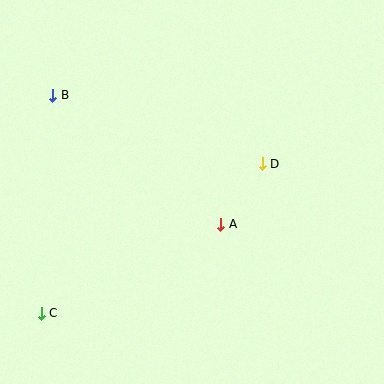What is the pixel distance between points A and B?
The distance between A and B is 212 pixels.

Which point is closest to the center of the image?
Point A at (221, 224) is closest to the center.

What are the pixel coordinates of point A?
Point A is at (221, 224).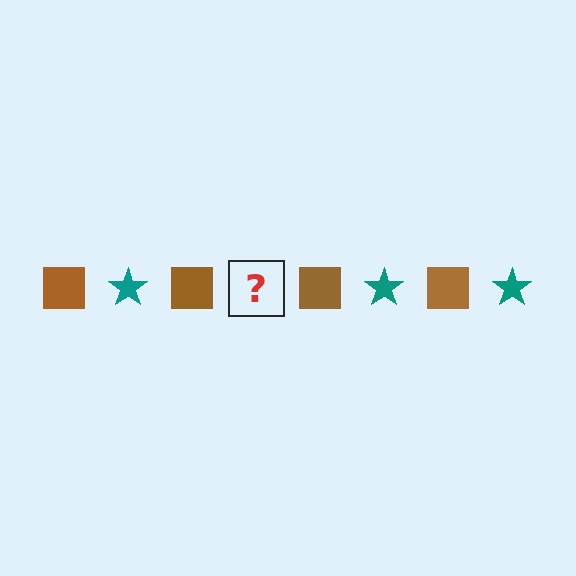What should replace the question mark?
The question mark should be replaced with a teal star.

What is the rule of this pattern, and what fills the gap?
The rule is that the pattern alternates between brown square and teal star. The gap should be filled with a teal star.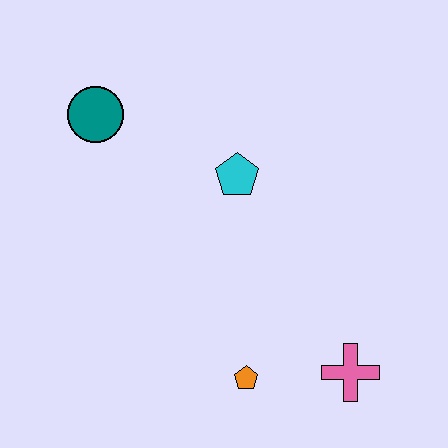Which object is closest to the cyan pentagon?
The teal circle is closest to the cyan pentagon.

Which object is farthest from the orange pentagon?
The teal circle is farthest from the orange pentagon.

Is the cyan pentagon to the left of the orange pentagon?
Yes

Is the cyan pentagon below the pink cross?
No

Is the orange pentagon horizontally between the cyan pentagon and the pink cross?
Yes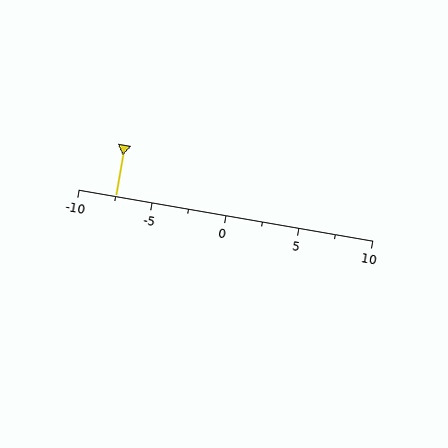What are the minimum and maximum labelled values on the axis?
The axis runs from -10 to 10.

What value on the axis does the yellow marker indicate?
The marker indicates approximately -7.5.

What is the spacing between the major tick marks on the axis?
The major ticks are spaced 5 apart.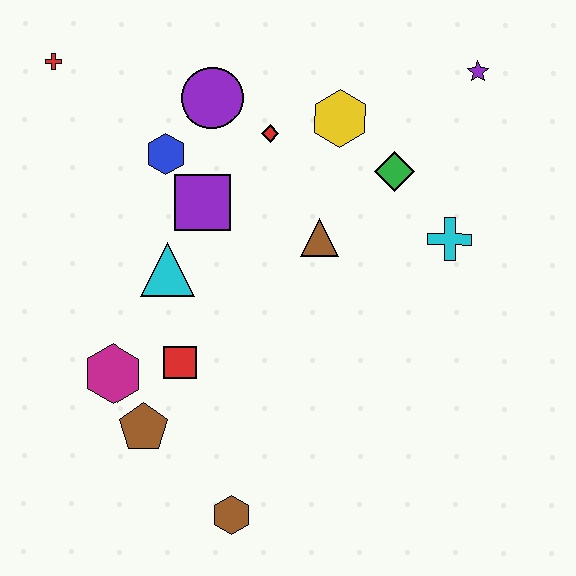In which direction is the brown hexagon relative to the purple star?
The brown hexagon is below the purple star.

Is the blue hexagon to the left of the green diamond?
Yes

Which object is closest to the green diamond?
The yellow hexagon is closest to the green diamond.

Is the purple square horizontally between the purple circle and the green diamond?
No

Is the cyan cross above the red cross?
No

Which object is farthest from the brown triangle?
The red cross is farthest from the brown triangle.